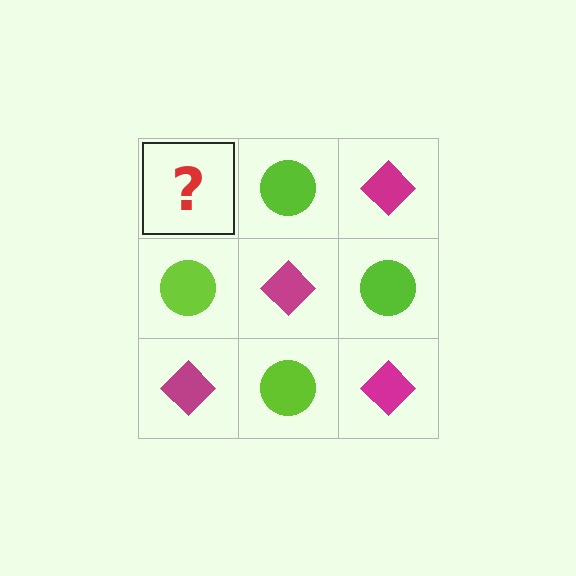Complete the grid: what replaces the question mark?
The question mark should be replaced with a magenta diamond.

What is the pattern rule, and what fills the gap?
The rule is that it alternates magenta diamond and lime circle in a checkerboard pattern. The gap should be filled with a magenta diamond.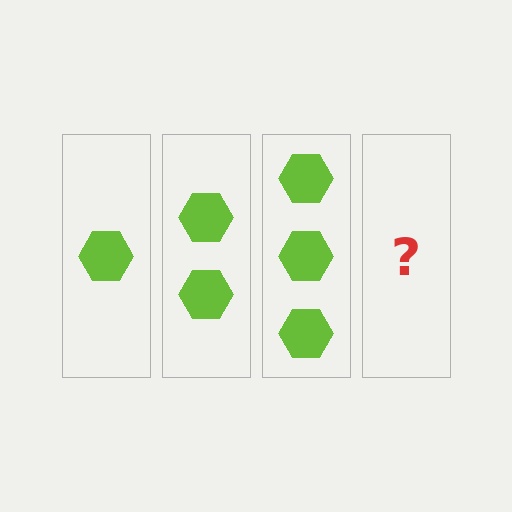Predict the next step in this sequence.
The next step is 4 hexagons.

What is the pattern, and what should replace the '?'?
The pattern is that each step adds one more hexagon. The '?' should be 4 hexagons.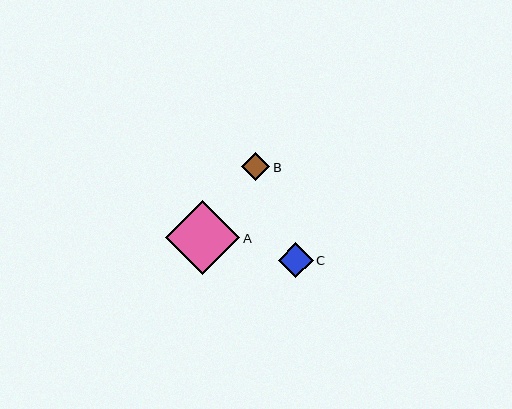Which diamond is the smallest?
Diamond B is the smallest with a size of approximately 28 pixels.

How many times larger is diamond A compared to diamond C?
Diamond A is approximately 2.2 times the size of diamond C.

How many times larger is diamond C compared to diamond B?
Diamond C is approximately 1.2 times the size of diamond B.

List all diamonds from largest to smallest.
From largest to smallest: A, C, B.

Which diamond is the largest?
Diamond A is the largest with a size of approximately 74 pixels.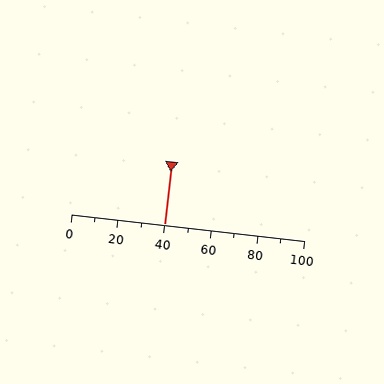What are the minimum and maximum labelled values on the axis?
The axis runs from 0 to 100.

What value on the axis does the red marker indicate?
The marker indicates approximately 40.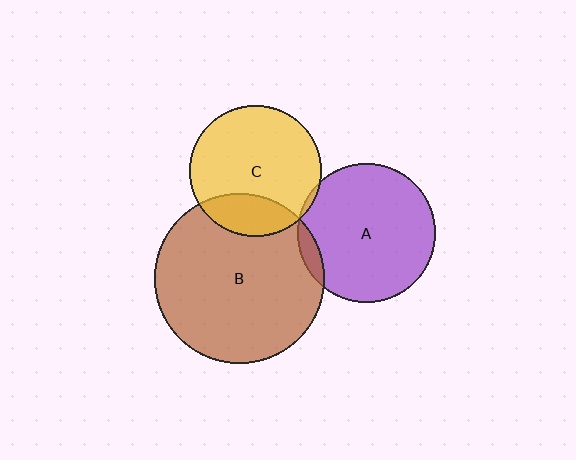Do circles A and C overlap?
Yes.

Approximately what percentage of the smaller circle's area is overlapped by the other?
Approximately 5%.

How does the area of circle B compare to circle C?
Approximately 1.7 times.